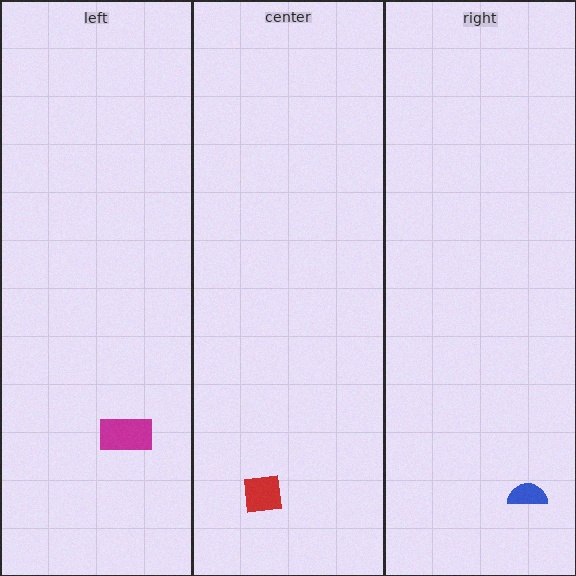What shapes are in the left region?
The magenta rectangle.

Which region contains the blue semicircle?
The right region.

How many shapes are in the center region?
1.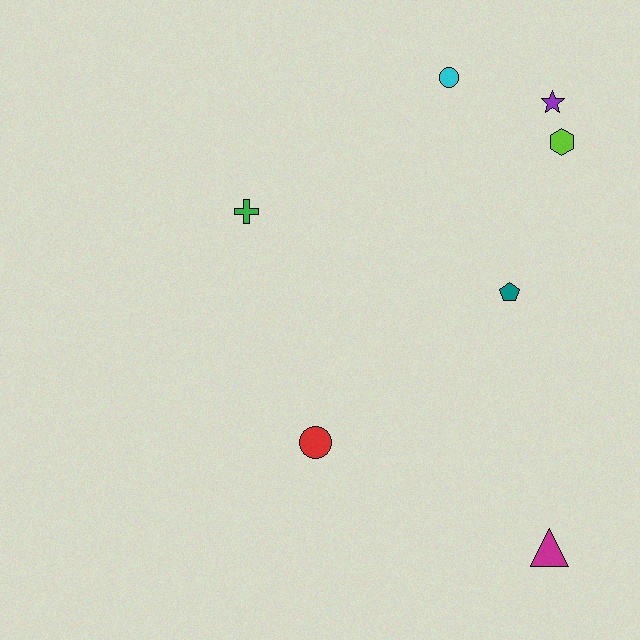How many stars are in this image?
There is 1 star.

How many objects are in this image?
There are 7 objects.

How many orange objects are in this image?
There are no orange objects.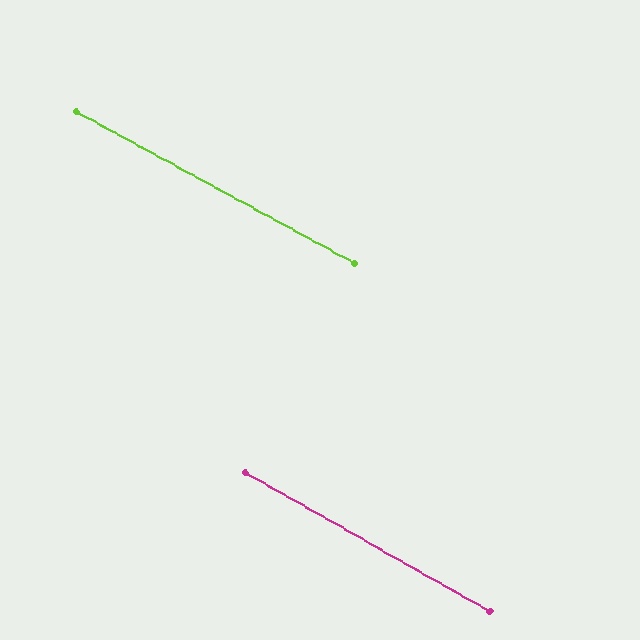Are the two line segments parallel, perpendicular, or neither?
Parallel — their directions differ by only 1.0°.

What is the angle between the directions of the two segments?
Approximately 1 degree.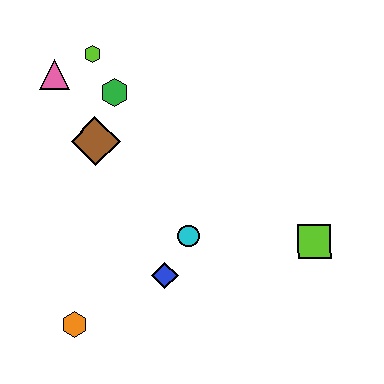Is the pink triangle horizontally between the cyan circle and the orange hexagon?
No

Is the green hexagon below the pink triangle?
Yes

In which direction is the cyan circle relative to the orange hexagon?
The cyan circle is to the right of the orange hexagon.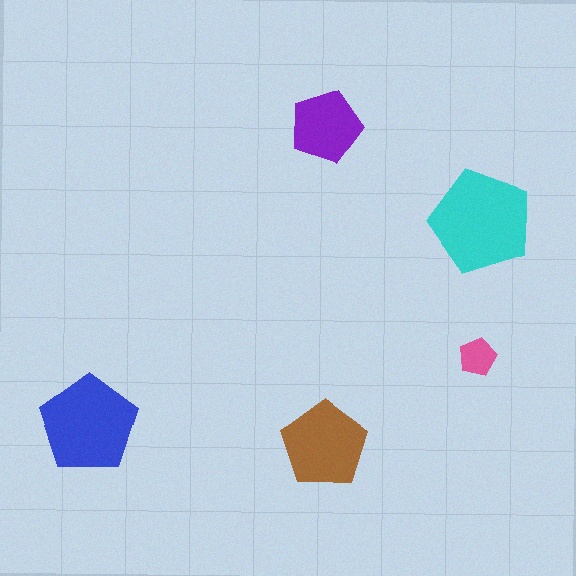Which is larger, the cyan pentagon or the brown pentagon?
The cyan one.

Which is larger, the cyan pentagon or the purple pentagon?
The cyan one.